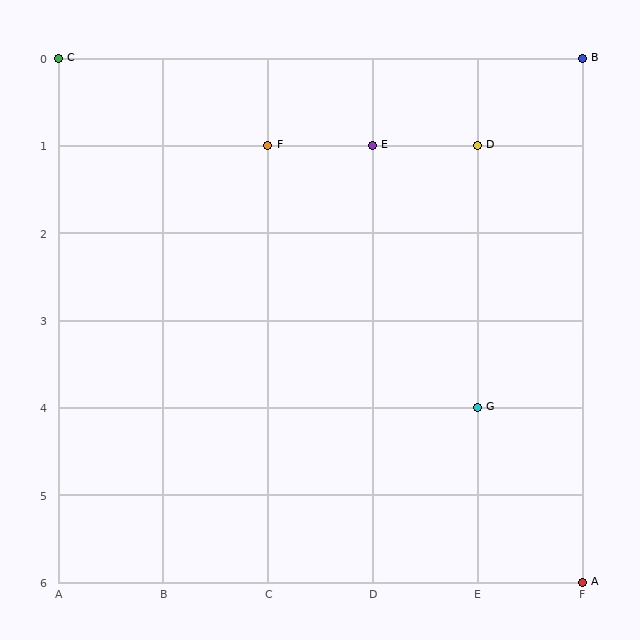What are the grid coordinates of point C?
Point C is at grid coordinates (A, 0).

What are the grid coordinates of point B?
Point B is at grid coordinates (F, 0).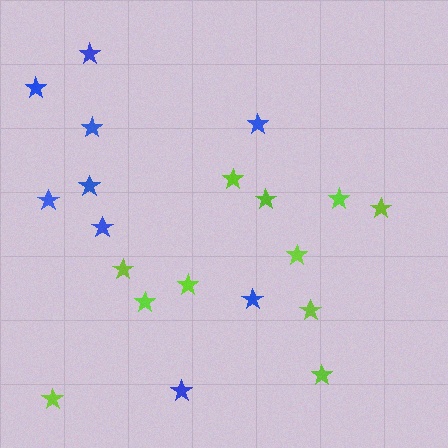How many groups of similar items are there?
There are 2 groups: one group of blue stars (9) and one group of lime stars (11).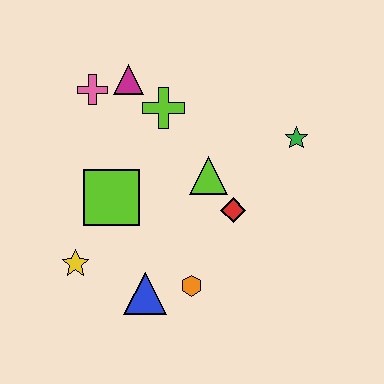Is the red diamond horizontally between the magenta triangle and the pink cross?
No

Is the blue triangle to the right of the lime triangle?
No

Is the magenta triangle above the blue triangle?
Yes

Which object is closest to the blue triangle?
The orange hexagon is closest to the blue triangle.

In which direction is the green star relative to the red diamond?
The green star is above the red diamond.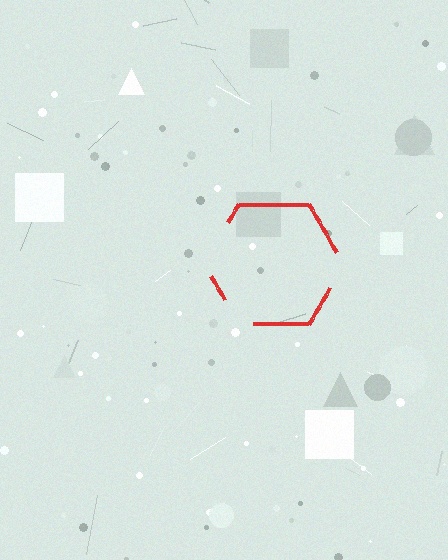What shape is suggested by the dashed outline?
The dashed outline suggests a hexagon.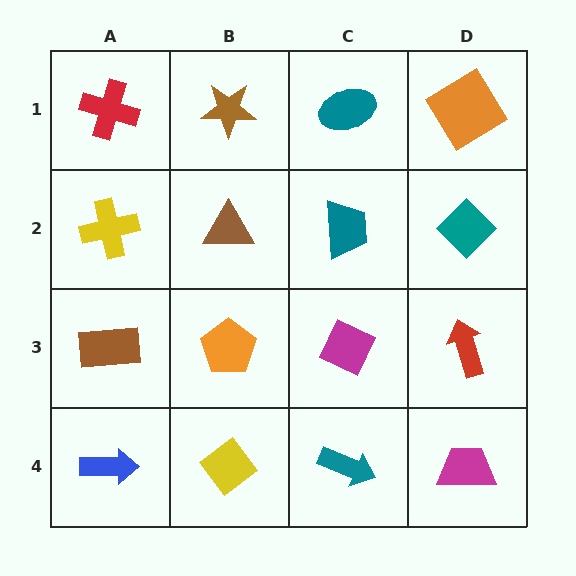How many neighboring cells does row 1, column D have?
2.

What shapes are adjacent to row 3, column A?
A yellow cross (row 2, column A), a blue arrow (row 4, column A), an orange pentagon (row 3, column B).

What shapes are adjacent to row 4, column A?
A brown rectangle (row 3, column A), a yellow diamond (row 4, column B).